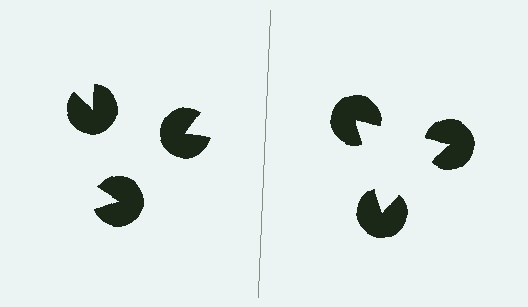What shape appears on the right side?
An illusory triangle.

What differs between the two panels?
The pac-man discs are positioned identically on both sides; only the wedge orientations differ. On the right they align to a triangle; on the left they are misaligned.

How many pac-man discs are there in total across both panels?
6 — 3 on each side.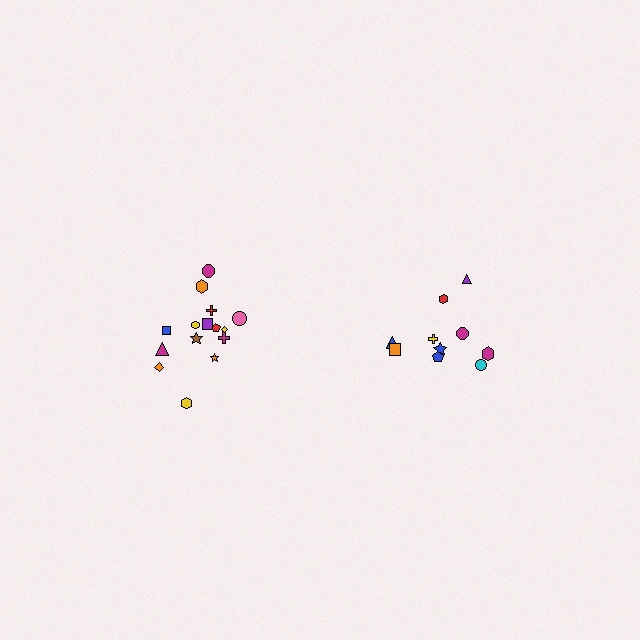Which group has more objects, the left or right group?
The left group.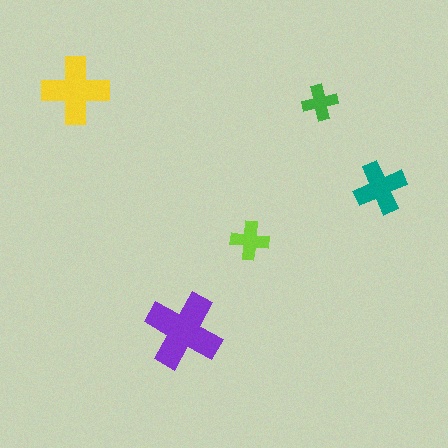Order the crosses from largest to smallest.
the purple one, the yellow one, the teal one, the lime one, the green one.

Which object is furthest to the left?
The yellow cross is leftmost.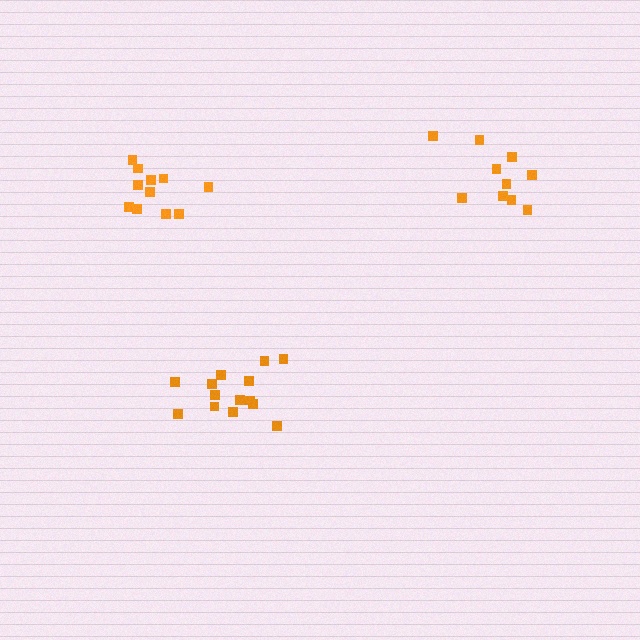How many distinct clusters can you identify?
There are 3 distinct clusters.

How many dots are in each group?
Group 1: 11 dots, Group 2: 14 dots, Group 3: 10 dots (35 total).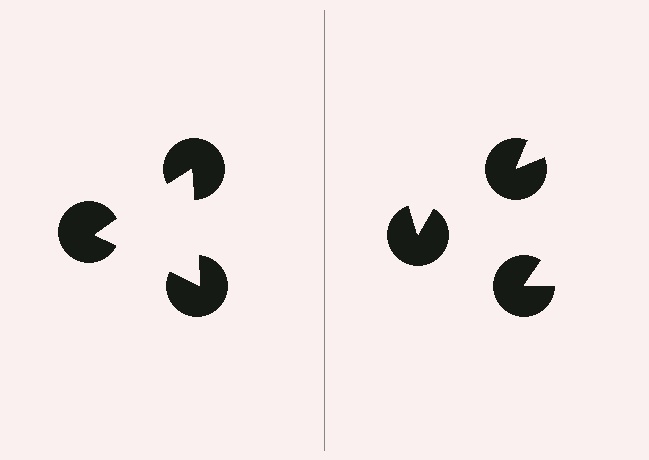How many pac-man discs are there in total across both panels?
6 — 3 on each side.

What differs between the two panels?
The pac-man discs are positioned identically on both sides; only the wedge orientations differ. On the left they align to a triangle; on the right they are misaligned.